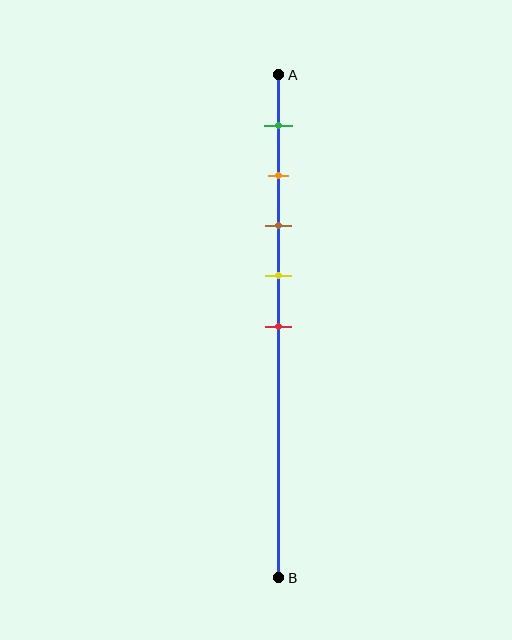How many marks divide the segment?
There are 5 marks dividing the segment.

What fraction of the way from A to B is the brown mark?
The brown mark is approximately 30% (0.3) of the way from A to B.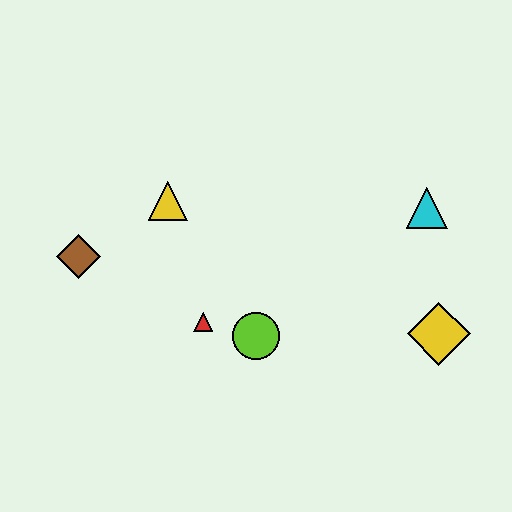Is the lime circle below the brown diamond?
Yes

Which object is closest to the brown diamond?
The yellow triangle is closest to the brown diamond.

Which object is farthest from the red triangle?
The cyan triangle is farthest from the red triangle.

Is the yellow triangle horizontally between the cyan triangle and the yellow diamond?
No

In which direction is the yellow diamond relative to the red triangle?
The yellow diamond is to the right of the red triangle.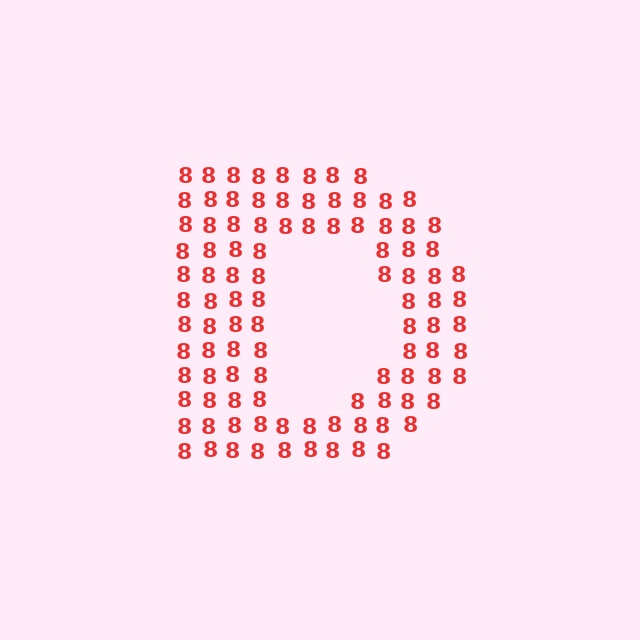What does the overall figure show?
The overall figure shows the letter D.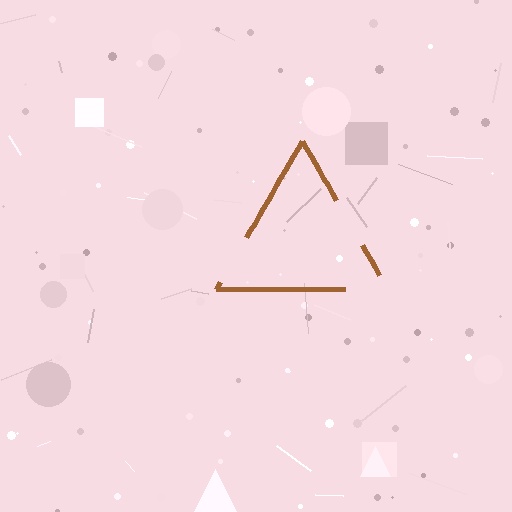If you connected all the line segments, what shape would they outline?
They would outline a triangle.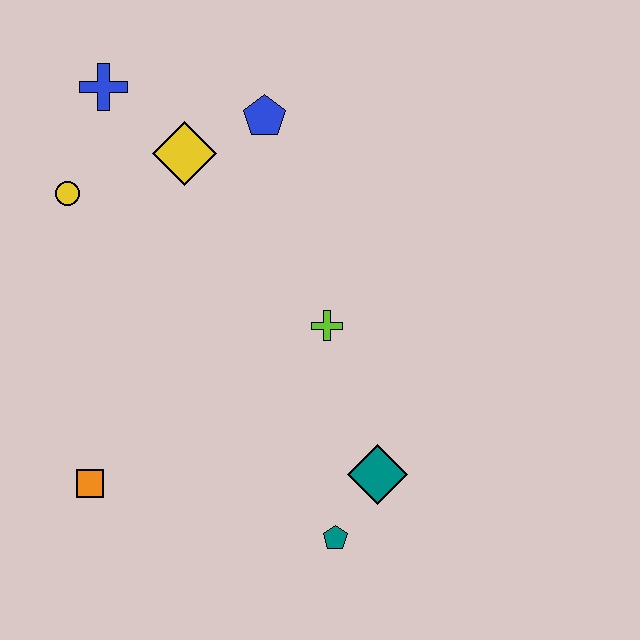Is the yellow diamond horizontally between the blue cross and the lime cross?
Yes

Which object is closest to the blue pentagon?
The yellow diamond is closest to the blue pentagon.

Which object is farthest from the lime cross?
The blue cross is farthest from the lime cross.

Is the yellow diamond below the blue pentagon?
Yes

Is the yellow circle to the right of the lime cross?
No